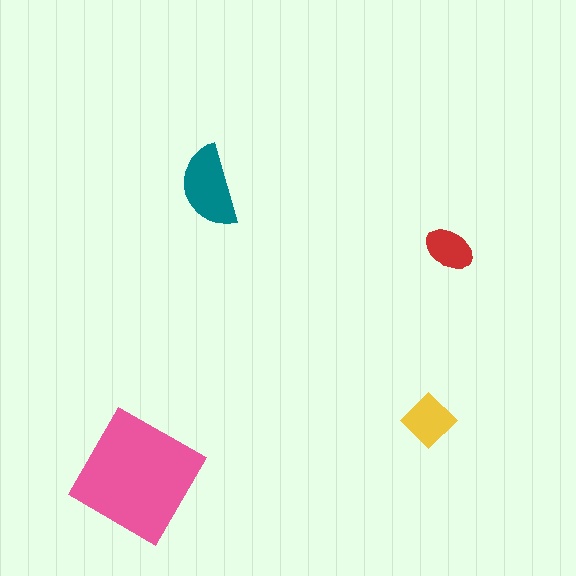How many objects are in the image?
There are 4 objects in the image.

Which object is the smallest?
The red ellipse.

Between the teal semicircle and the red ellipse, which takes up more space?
The teal semicircle.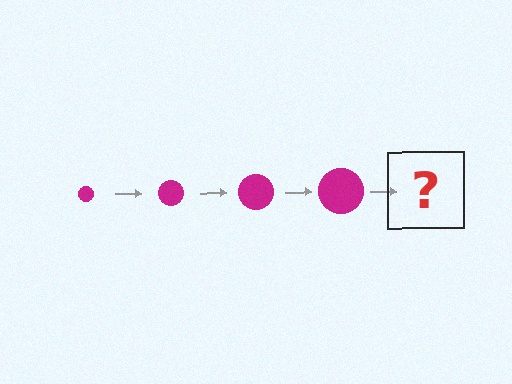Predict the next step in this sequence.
The next step is a magenta circle, larger than the previous one.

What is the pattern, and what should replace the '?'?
The pattern is that the circle gets progressively larger each step. The '?' should be a magenta circle, larger than the previous one.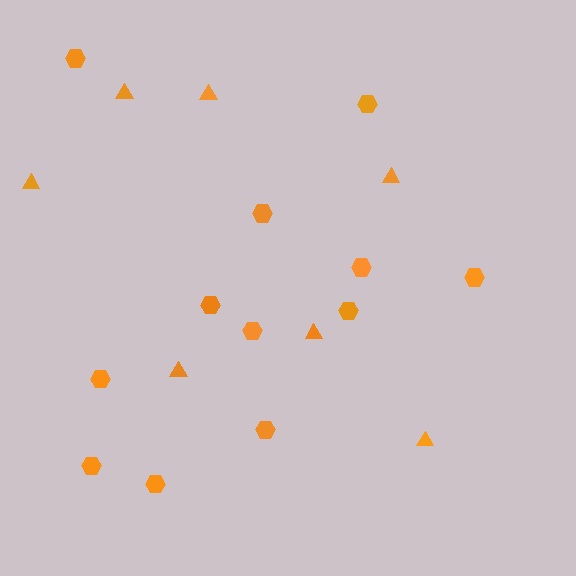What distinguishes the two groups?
There are 2 groups: one group of hexagons (12) and one group of triangles (7).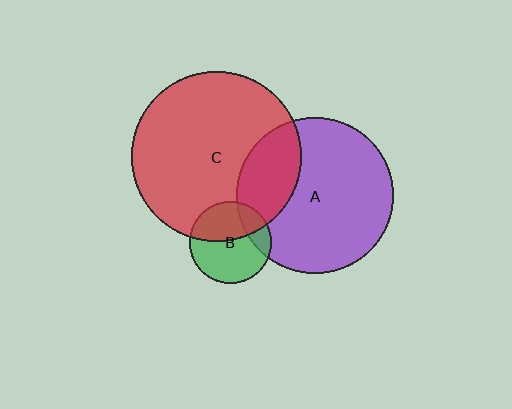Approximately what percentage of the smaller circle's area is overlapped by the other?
Approximately 45%.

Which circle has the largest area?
Circle C (red).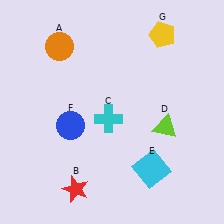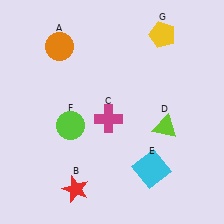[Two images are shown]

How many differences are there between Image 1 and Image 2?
There are 2 differences between the two images.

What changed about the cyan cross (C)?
In Image 1, C is cyan. In Image 2, it changed to magenta.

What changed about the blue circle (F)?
In Image 1, F is blue. In Image 2, it changed to lime.